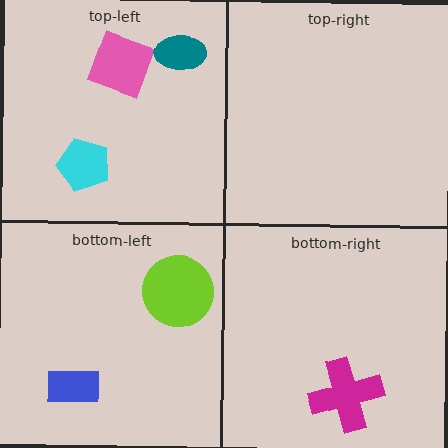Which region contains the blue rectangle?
The bottom-left region.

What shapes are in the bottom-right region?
The magenta cross.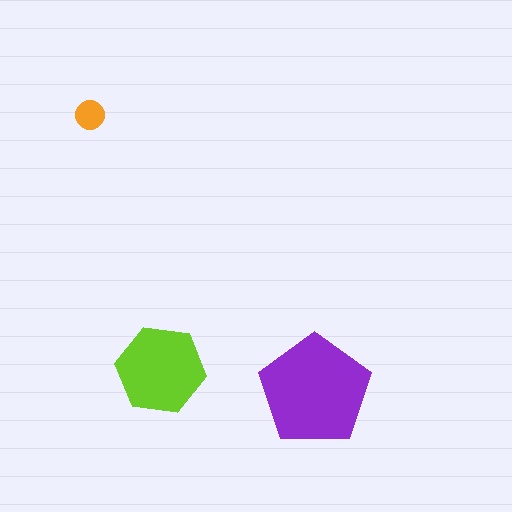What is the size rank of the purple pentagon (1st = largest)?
1st.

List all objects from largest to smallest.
The purple pentagon, the lime hexagon, the orange circle.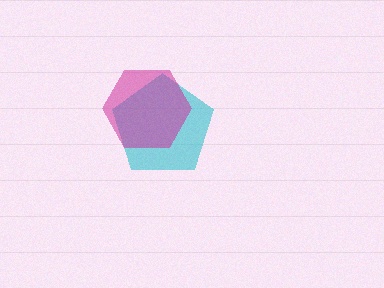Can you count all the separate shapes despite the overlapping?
Yes, there are 2 separate shapes.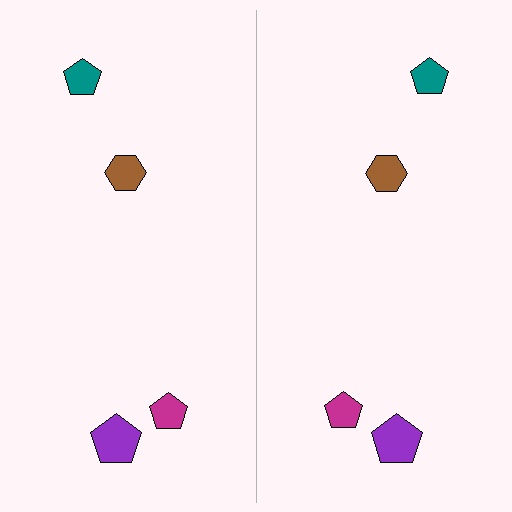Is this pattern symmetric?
Yes, this pattern has bilateral (reflection) symmetry.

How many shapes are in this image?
There are 8 shapes in this image.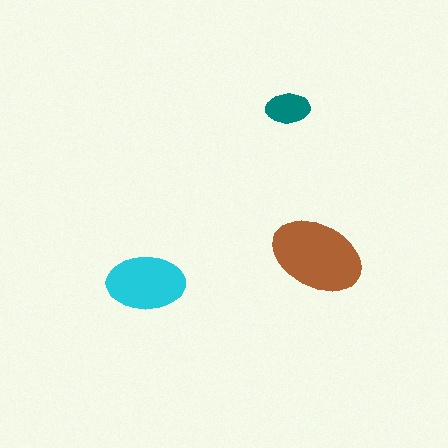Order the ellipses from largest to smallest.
the brown one, the cyan one, the teal one.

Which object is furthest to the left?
The cyan ellipse is leftmost.